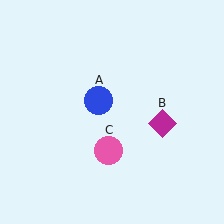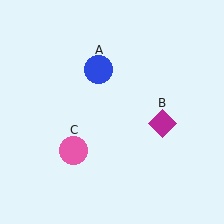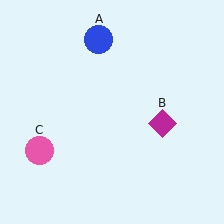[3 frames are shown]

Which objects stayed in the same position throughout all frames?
Magenta diamond (object B) remained stationary.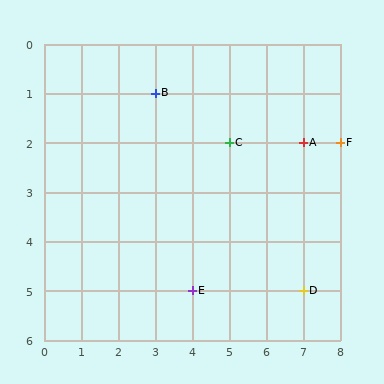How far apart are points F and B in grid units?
Points F and B are 5 columns and 1 row apart (about 5.1 grid units diagonally).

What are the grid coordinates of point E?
Point E is at grid coordinates (4, 5).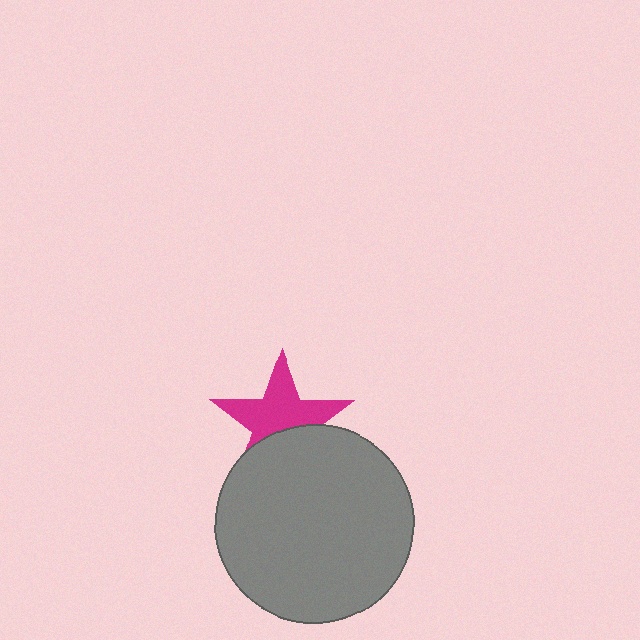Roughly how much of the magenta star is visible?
About half of it is visible (roughly 63%).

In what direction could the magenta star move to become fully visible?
The magenta star could move up. That would shift it out from behind the gray circle entirely.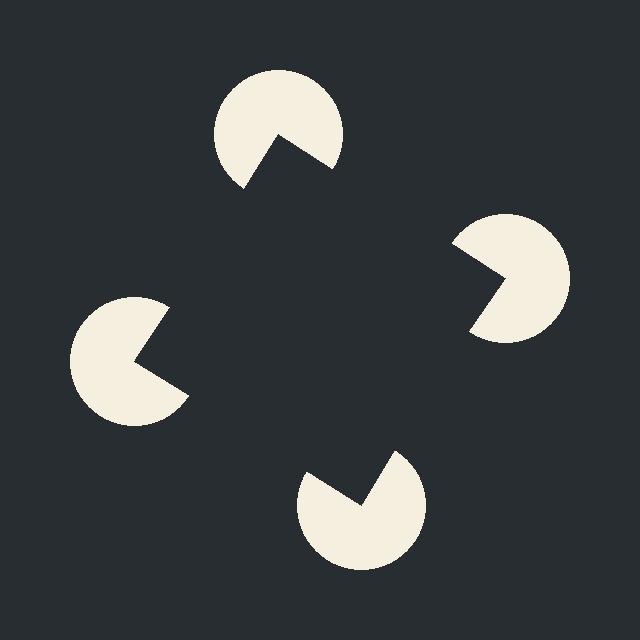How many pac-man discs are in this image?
There are 4 — one at each vertex of the illusory square.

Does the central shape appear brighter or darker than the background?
It typically appears slightly darker than the background, even though no actual brightness change is drawn.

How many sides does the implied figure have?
4 sides.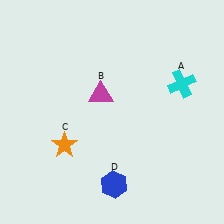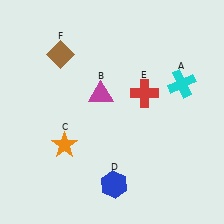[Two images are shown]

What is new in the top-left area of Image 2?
A brown diamond (F) was added in the top-left area of Image 2.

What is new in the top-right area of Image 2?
A red cross (E) was added in the top-right area of Image 2.